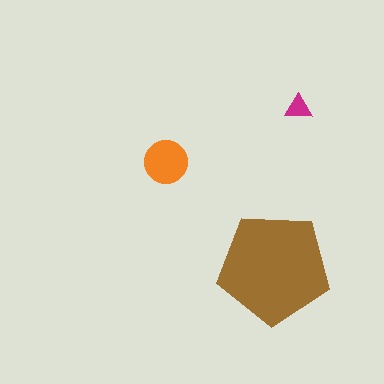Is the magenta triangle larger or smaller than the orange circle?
Smaller.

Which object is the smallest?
The magenta triangle.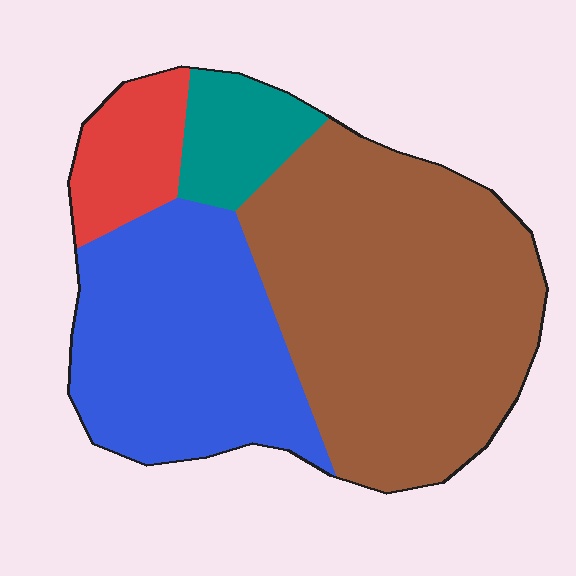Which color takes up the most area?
Brown, at roughly 50%.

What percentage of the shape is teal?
Teal covers 9% of the shape.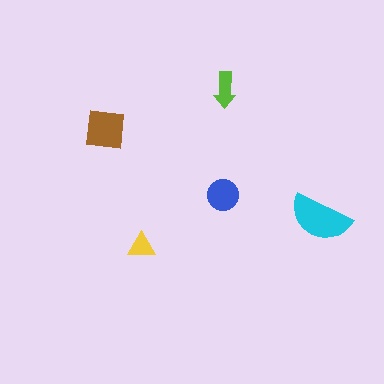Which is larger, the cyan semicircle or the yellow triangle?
The cyan semicircle.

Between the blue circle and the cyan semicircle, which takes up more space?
The cyan semicircle.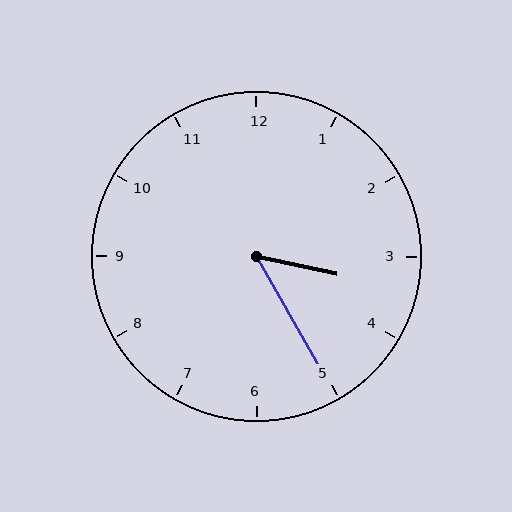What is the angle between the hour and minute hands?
Approximately 48 degrees.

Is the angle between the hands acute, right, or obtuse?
It is acute.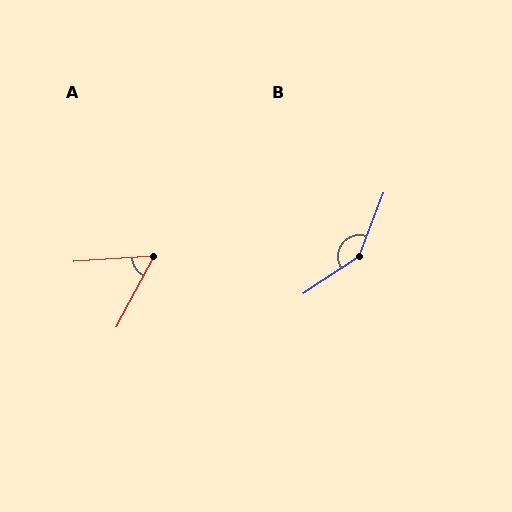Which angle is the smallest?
A, at approximately 58 degrees.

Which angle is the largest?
B, at approximately 145 degrees.